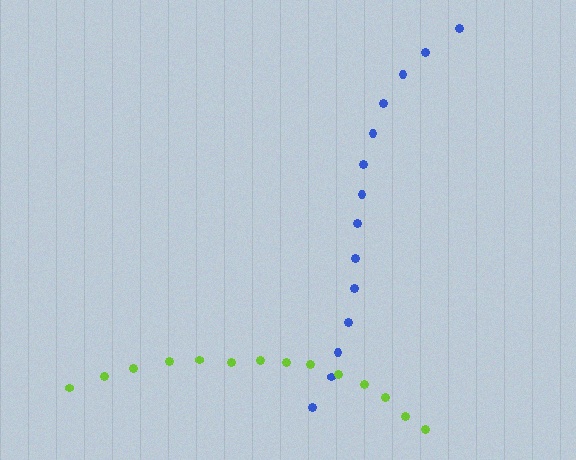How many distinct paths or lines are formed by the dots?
There are 2 distinct paths.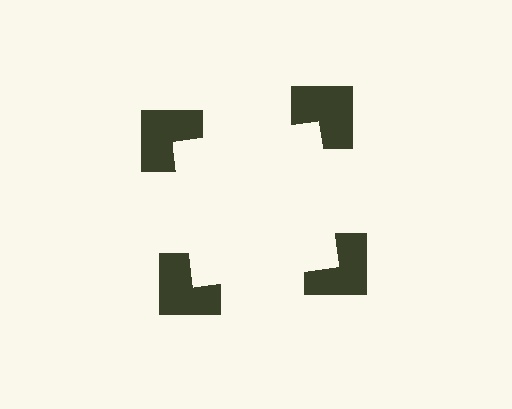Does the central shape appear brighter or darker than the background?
It typically appears slightly brighter than the background, even though no actual brightness change is drawn.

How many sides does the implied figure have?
4 sides.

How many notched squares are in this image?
There are 4 — one at each vertex of the illusory square.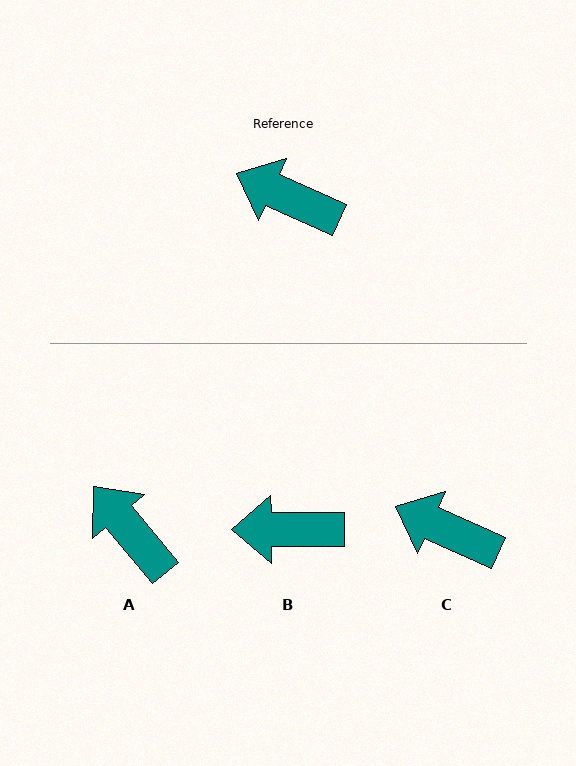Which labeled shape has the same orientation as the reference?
C.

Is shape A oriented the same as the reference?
No, it is off by about 26 degrees.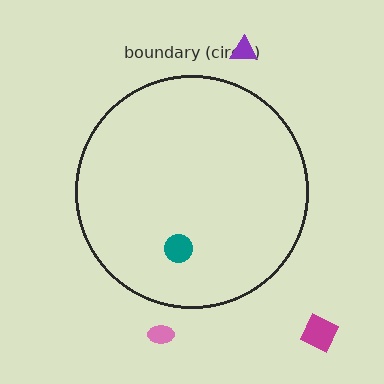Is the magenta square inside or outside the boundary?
Outside.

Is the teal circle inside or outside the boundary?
Inside.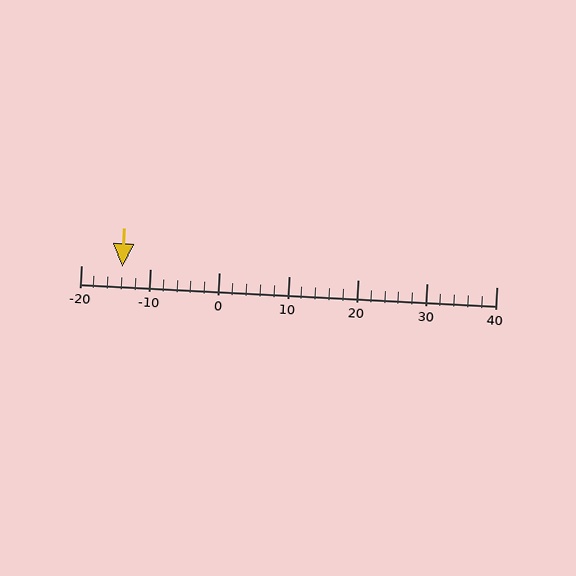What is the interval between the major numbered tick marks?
The major tick marks are spaced 10 units apart.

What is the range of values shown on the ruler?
The ruler shows values from -20 to 40.